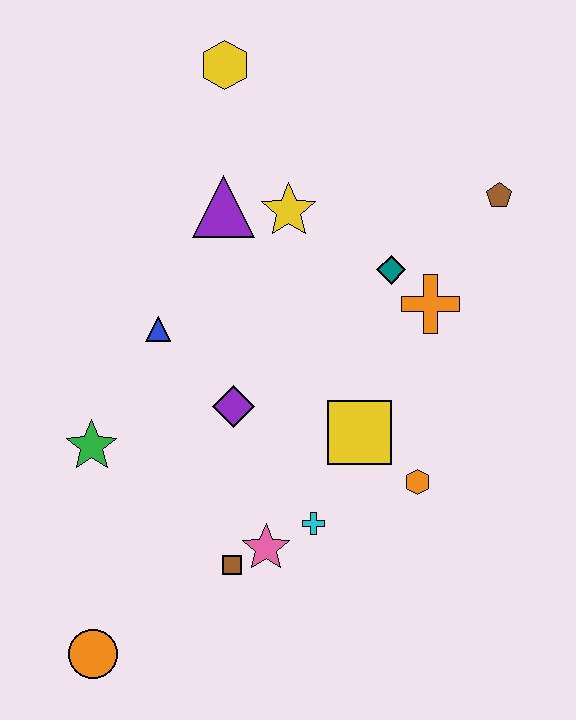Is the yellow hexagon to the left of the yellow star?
Yes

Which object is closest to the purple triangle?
The yellow star is closest to the purple triangle.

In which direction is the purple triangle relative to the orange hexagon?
The purple triangle is above the orange hexagon.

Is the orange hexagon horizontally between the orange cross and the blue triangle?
Yes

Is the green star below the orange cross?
Yes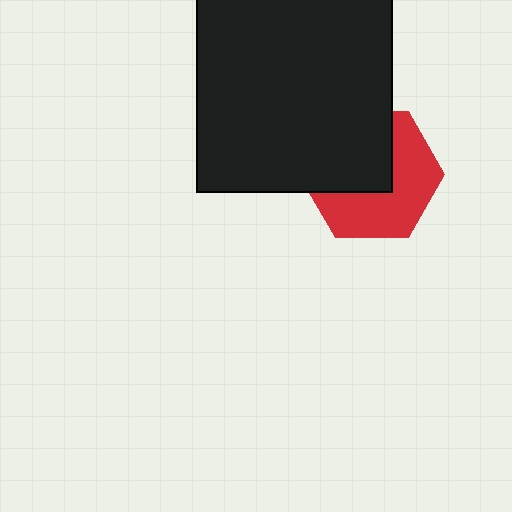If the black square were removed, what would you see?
You would see the complete red hexagon.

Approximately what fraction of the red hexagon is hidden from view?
Roughly 47% of the red hexagon is hidden behind the black square.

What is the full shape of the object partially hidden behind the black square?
The partially hidden object is a red hexagon.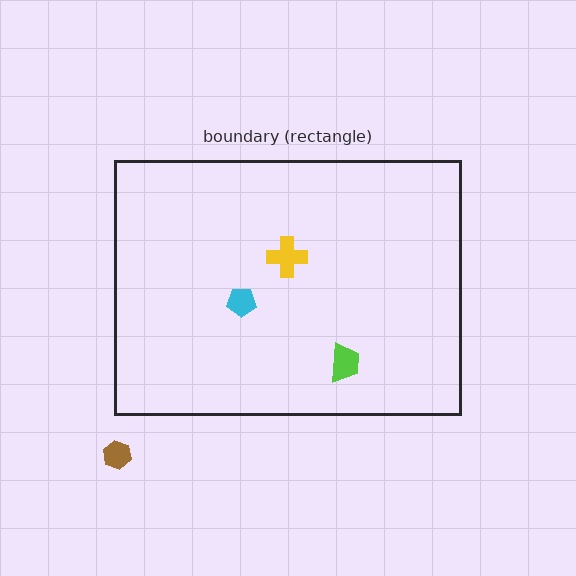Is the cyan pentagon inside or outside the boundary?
Inside.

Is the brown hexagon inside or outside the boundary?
Outside.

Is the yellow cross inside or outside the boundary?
Inside.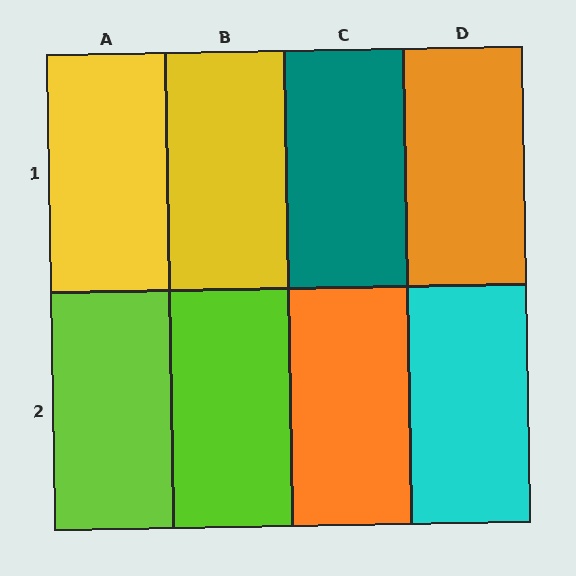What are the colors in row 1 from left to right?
Yellow, yellow, teal, orange.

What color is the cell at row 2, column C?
Orange.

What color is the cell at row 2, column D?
Cyan.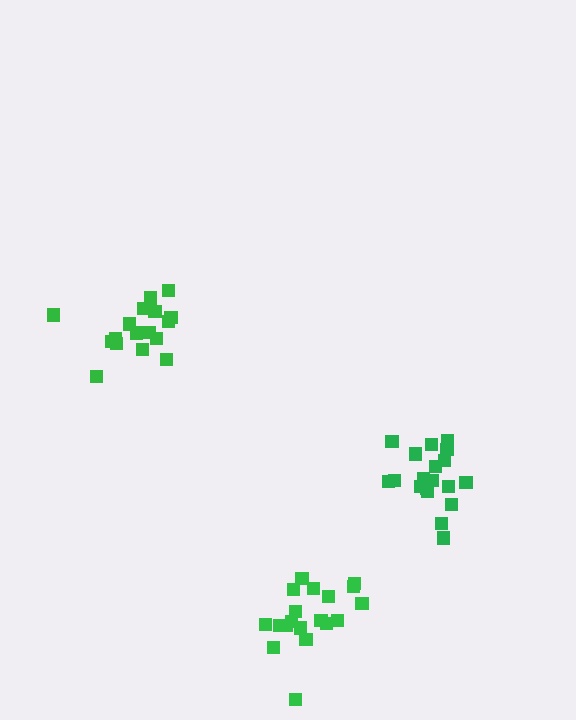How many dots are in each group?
Group 1: 19 dots, Group 2: 19 dots, Group 3: 17 dots (55 total).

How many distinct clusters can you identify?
There are 3 distinct clusters.